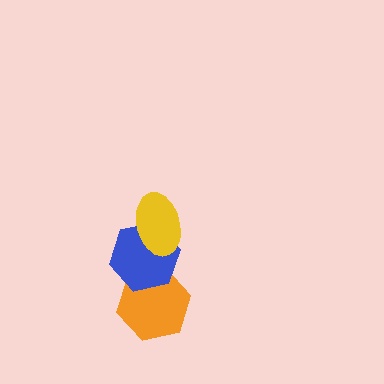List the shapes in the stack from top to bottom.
From top to bottom: the yellow ellipse, the blue hexagon, the orange hexagon.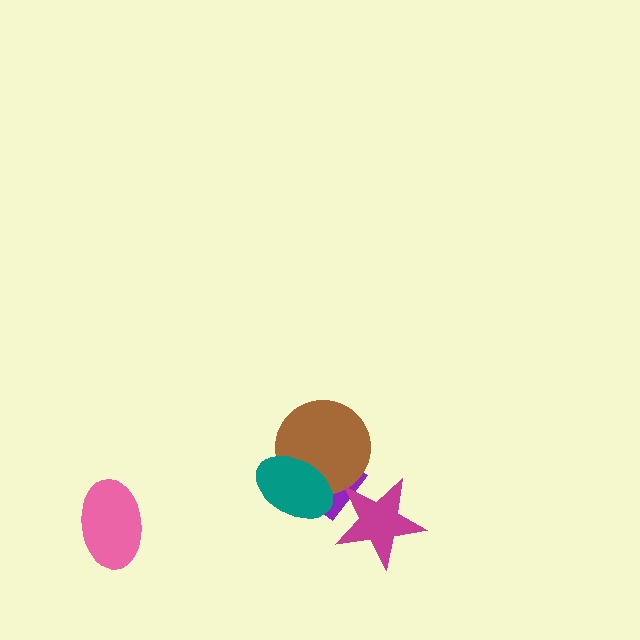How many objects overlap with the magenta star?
1 object overlaps with the magenta star.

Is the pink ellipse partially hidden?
No, no other shape covers it.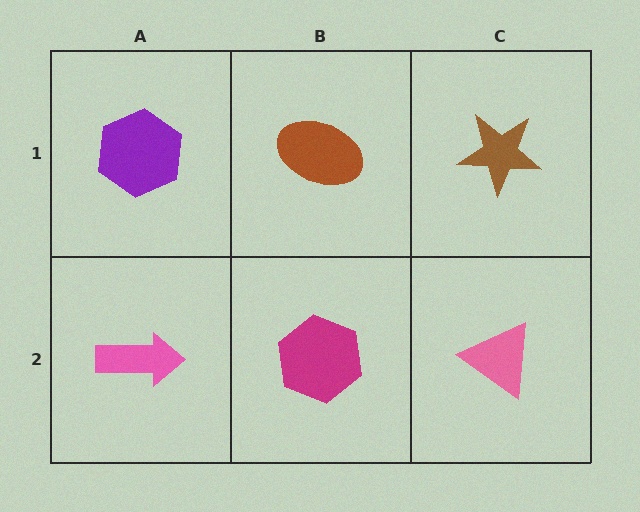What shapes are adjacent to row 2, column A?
A purple hexagon (row 1, column A), a magenta hexagon (row 2, column B).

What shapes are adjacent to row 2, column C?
A brown star (row 1, column C), a magenta hexagon (row 2, column B).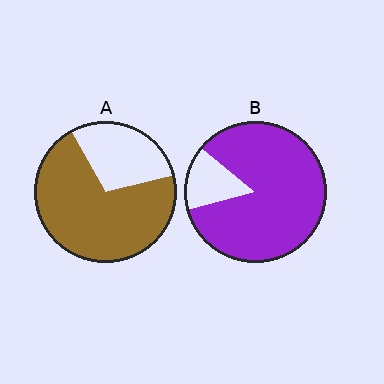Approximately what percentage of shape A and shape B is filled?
A is approximately 70% and B is approximately 85%.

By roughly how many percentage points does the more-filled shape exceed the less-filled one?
By roughly 15 percentage points (B over A).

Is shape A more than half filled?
Yes.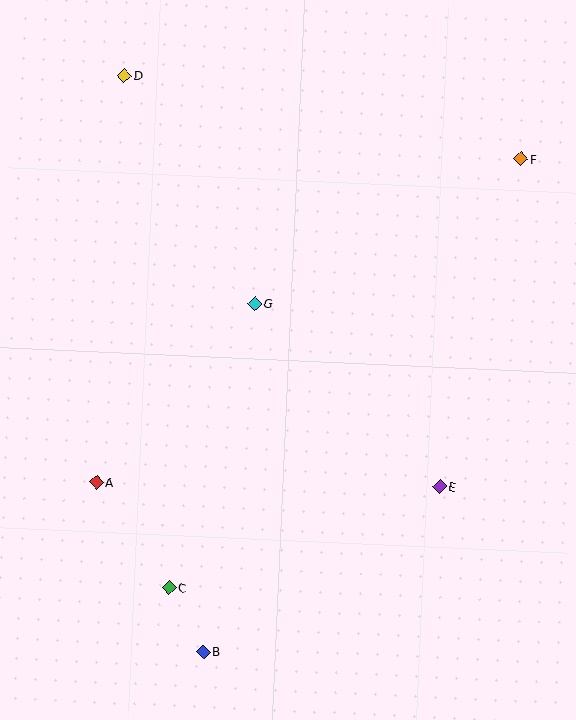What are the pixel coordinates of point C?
Point C is at (169, 588).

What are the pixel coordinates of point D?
Point D is at (124, 76).